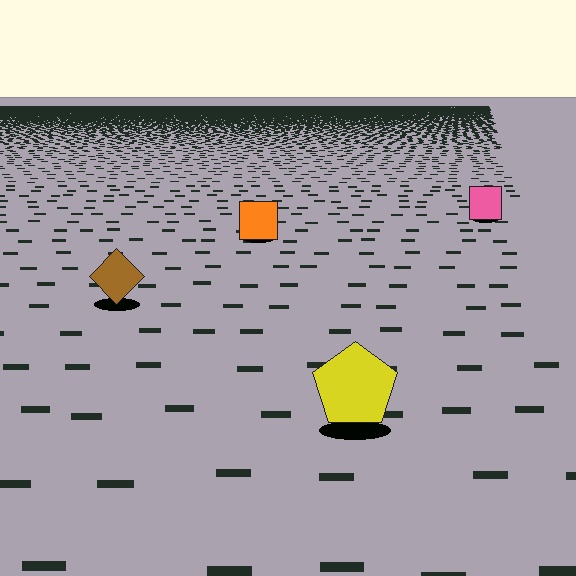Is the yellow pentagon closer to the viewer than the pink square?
Yes. The yellow pentagon is closer — you can tell from the texture gradient: the ground texture is coarser near it.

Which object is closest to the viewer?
The yellow pentagon is closest. The texture marks near it are larger and more spread out.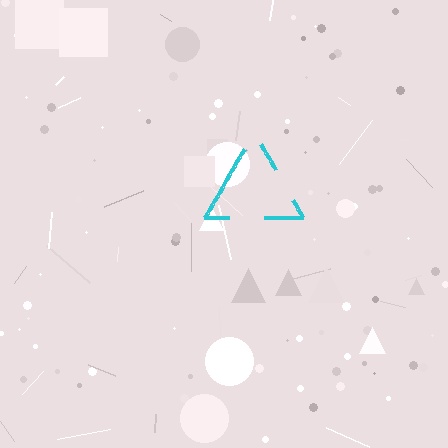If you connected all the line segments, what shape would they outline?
They would outline a triangle.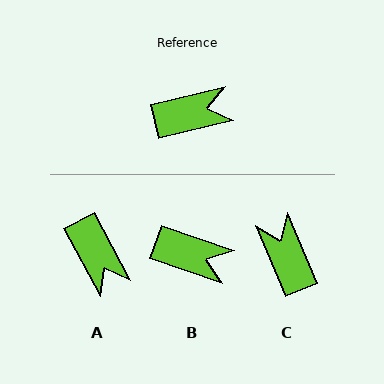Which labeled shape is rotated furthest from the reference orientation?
C, about 100 degrees away.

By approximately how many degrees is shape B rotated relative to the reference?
Approximately 32 degrees clockwise.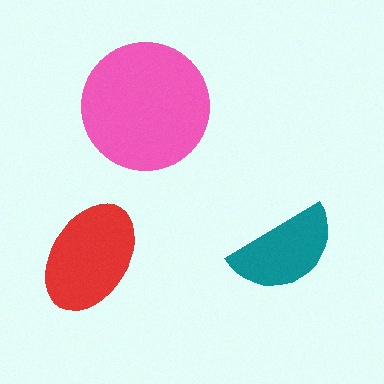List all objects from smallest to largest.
The teal semicircle, the red ellipse, the pink circle.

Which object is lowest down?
The red ellipse is bottommost.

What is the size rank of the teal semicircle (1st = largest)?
3rd.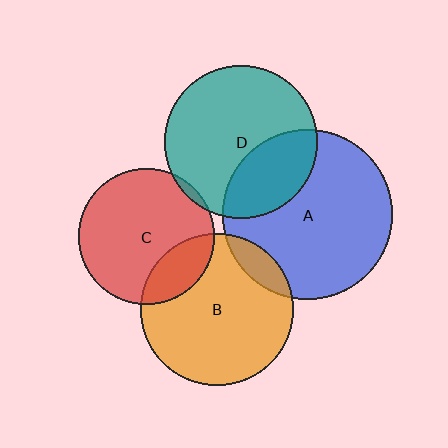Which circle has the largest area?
Circle A (blue).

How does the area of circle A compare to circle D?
Approximately 1.2 times.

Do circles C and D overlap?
Yes.